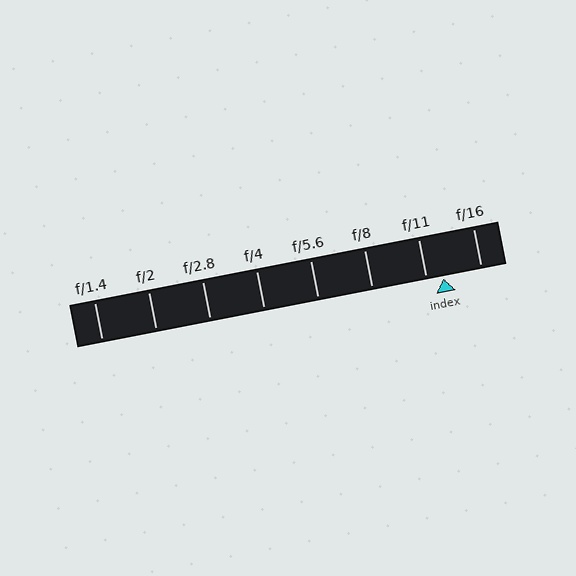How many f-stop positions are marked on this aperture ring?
There are 8 f-stop positions marked.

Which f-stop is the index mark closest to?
The index mark is closest to f/11.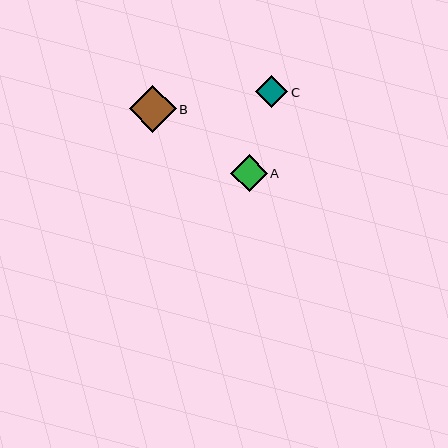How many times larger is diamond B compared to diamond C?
Diamond B is approximately 1.5 times the size of diamond C.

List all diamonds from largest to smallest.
From largest to smallest: B, A, C.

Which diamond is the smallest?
Diamond C is the smallest with a size of approximately 32 pixels.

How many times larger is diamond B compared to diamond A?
Diamond B is approximately 1.3 times the size of diamond A.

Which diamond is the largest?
Diamond B is the largest with a size of approximately 47 pixels.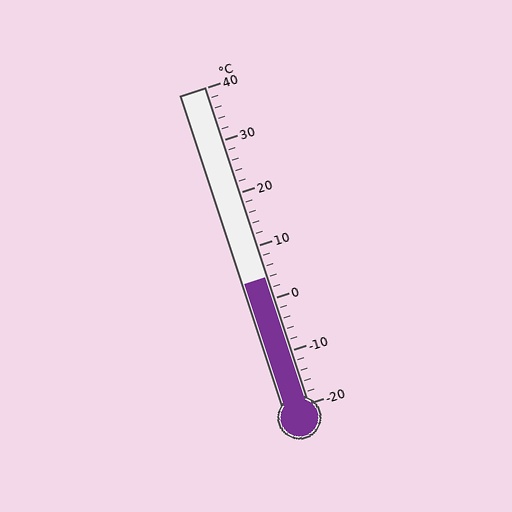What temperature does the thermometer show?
The thermometer shows approximately 4°C.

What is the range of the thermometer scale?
The thermometer scale ranges from -20°C to 40°C.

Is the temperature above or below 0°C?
The temperature is above 0°C.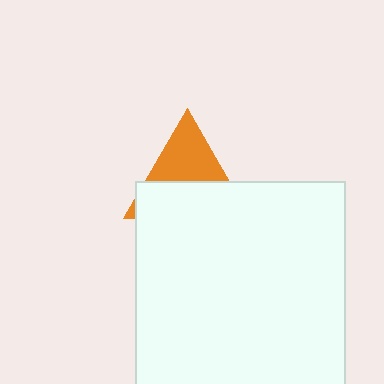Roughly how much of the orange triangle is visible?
About half of it is visible (roughly 46%).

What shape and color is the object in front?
The object in front is a white square.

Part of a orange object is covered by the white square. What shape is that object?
It is a triangle.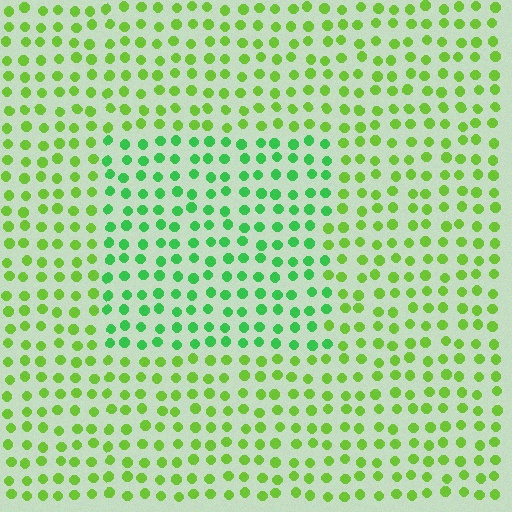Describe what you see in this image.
The image is filled with small lime elements in a uniform arrangement. A rectangle-shaped region is visible where the elements are tinted to a slightly different hue, forming a subtle color boundary.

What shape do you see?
I see a rectangle.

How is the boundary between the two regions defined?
The boundary is defined purely by a slight shift in hue (about 34 degrees). Spacing, size, and orientation are identical on both sides.